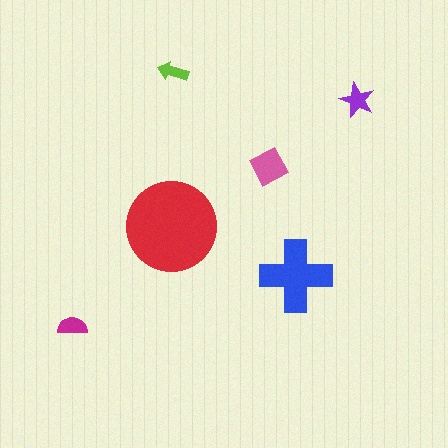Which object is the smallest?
The lime arrow.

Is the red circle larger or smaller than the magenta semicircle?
Larger.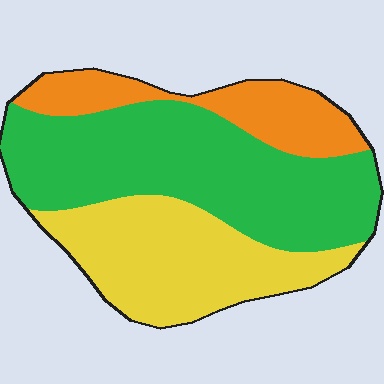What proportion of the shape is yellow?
Yellow covers 32% of the shape.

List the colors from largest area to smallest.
From largest to smallest: green, yellow, orange.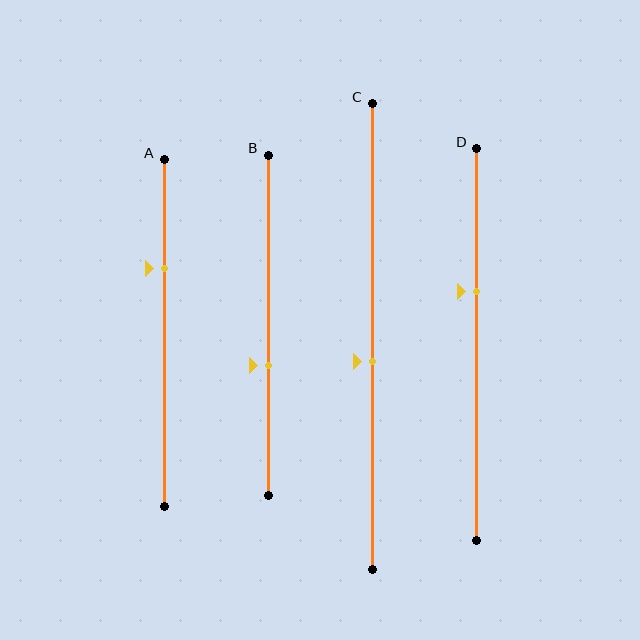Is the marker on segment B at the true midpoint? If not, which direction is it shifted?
No, the marker on segment B is shifted downward by about 12% of the segment length.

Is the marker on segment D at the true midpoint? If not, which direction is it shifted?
No, the marker on segment D is shifted upward by about 14% of the segment length.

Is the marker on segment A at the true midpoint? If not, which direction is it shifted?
No, the marker on segment A is shifted upward by about 19% of the segment length.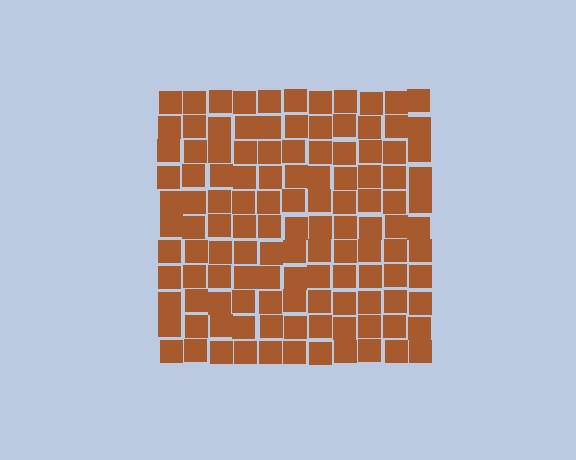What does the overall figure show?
The overall figure shows a square.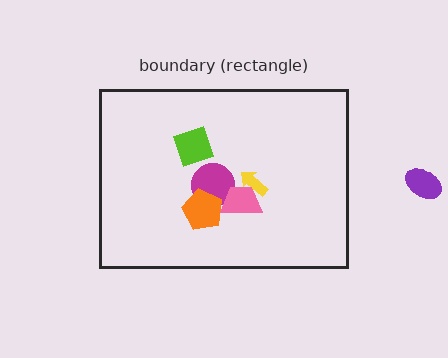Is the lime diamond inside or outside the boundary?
Inside.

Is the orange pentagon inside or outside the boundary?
Inside.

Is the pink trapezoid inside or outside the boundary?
Inside.